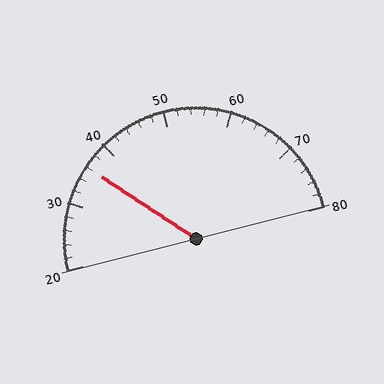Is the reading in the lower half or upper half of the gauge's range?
The reading is in the lower half of the range (20 to 80).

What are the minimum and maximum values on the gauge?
The gauge ranges from 20 to 80.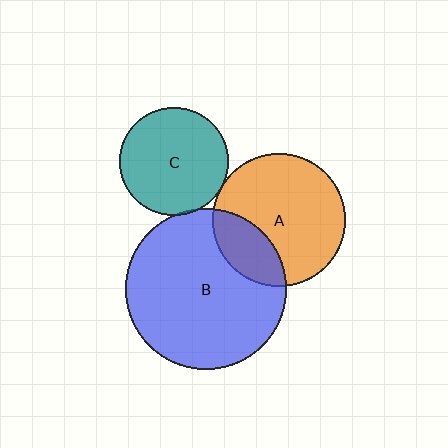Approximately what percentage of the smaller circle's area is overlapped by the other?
Approximately 25%.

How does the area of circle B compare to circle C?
Approximately 2.2 times.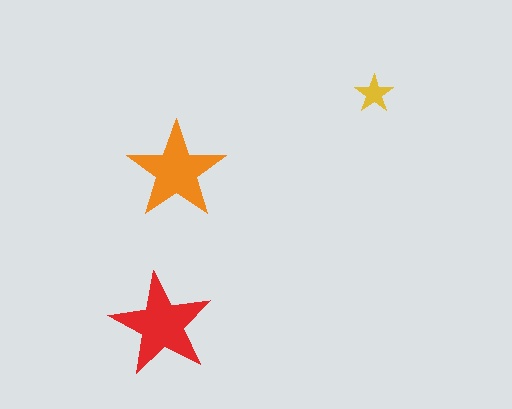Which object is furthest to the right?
The yellow star is rightmost.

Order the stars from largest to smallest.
the red one, the orange one, the yellow one.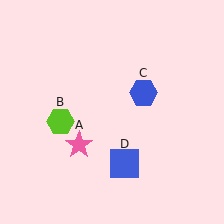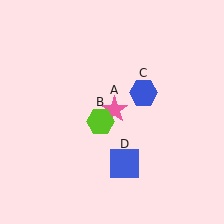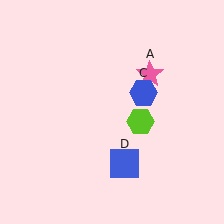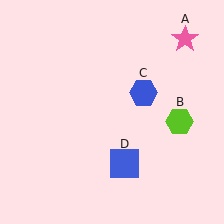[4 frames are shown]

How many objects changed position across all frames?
2 objects changed position: pink star (object A), lime hexagon (object B).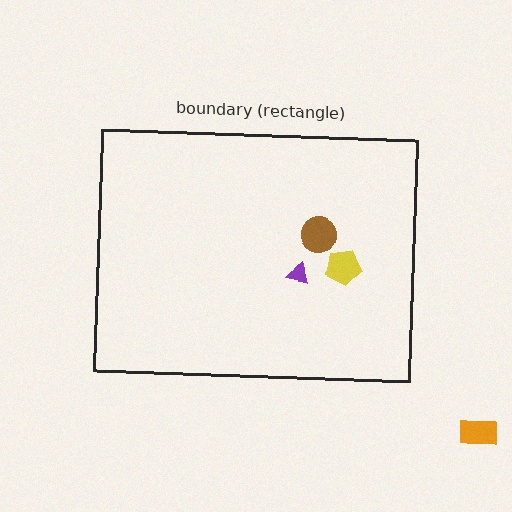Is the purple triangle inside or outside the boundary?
Inside.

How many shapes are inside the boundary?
3 inside, 1 outside.